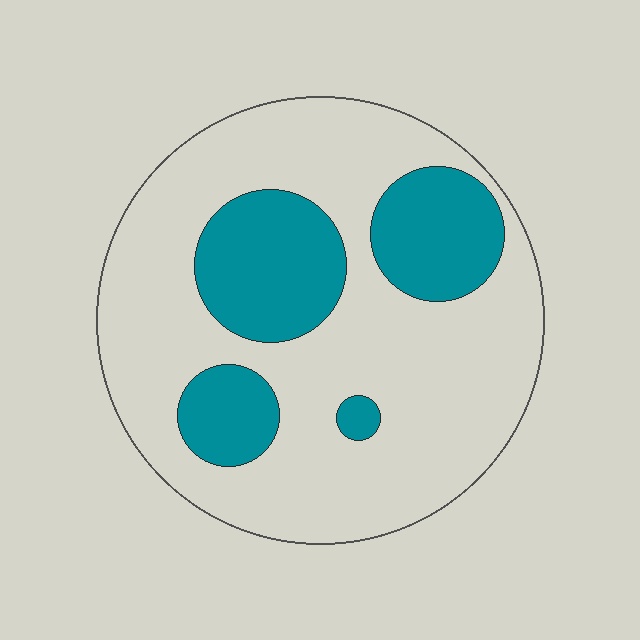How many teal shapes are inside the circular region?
4.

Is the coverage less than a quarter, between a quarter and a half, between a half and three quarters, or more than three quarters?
Between a quarter and a half.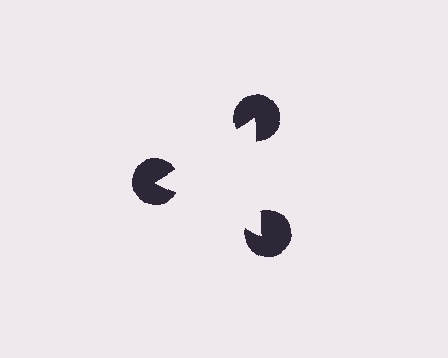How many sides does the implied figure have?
3 sides.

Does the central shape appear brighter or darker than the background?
It typically appears slightly brighter than the background, even though no actual brightness change is drawn.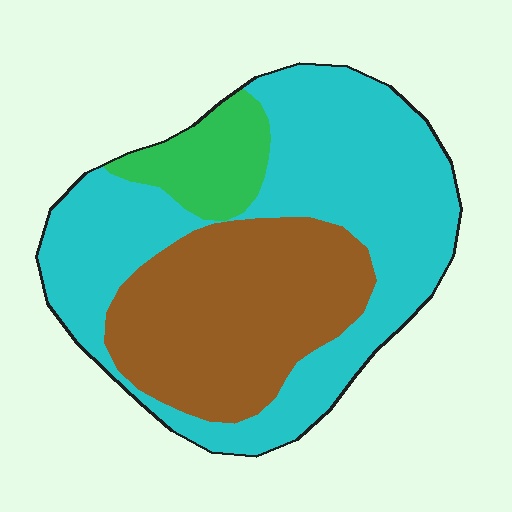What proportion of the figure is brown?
Brown takes up about one third (1/3) of the figure.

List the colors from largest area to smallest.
From largest to smallest: cyan, brown, green.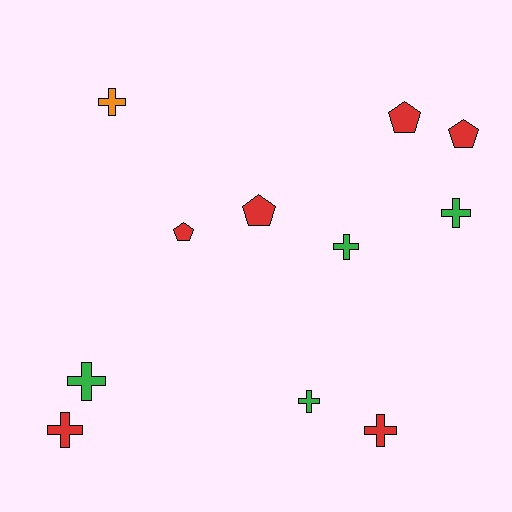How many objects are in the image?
There are 11 objects.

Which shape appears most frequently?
Cross, with 7 objects.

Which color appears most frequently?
Red, with 6 objects.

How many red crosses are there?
There are 2 red crosses.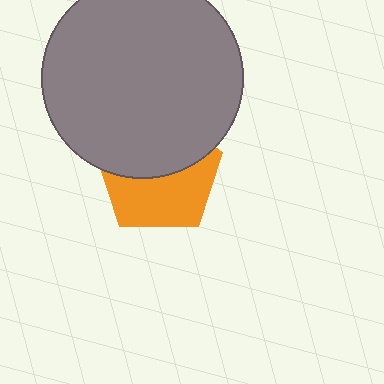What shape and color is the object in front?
The object in front is a gray circle.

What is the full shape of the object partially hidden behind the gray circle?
The partially hidden object is an orange pentagon.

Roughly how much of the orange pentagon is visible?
About half of it is visible (roughly 51%).